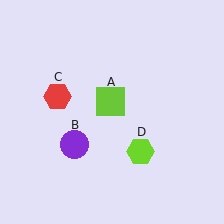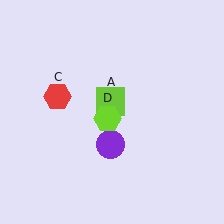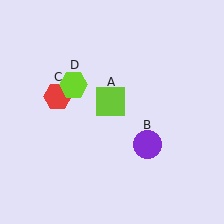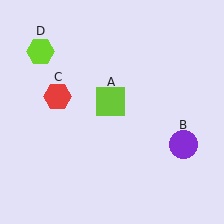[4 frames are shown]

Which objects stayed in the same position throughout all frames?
Lime square (object A) and red hexagon (object C) remained stationary.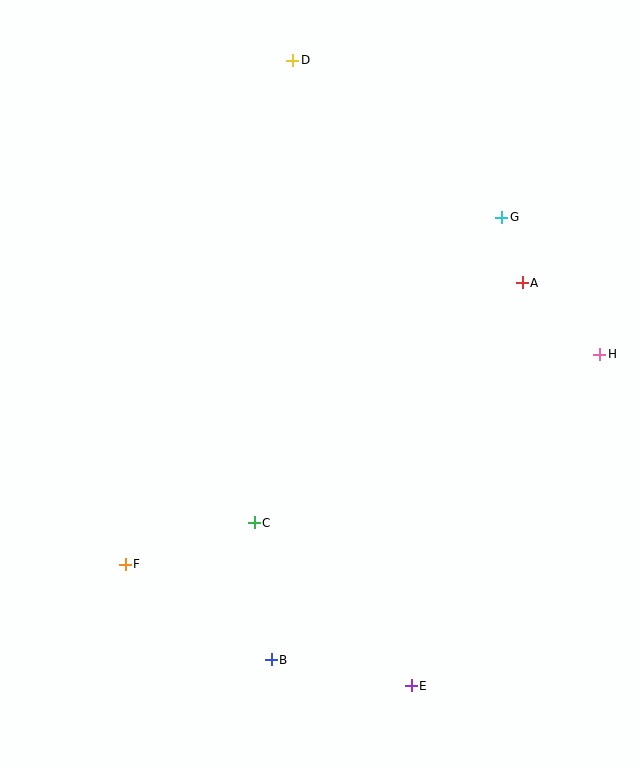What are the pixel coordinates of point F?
Point F is at (125, 564).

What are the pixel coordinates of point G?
Point G is at (502, 217).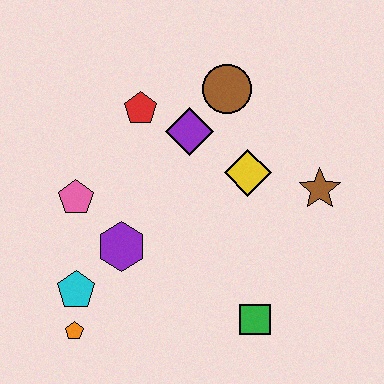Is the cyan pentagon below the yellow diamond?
Yes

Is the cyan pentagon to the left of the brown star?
Yes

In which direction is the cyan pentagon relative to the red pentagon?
The cyan pentagon is below the red pentagon.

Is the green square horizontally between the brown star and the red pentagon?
Yes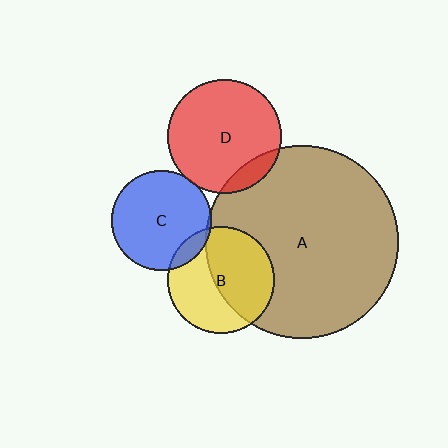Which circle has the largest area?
Circle A (brown).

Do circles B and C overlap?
Yes.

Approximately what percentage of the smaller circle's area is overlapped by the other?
Approximately 10%.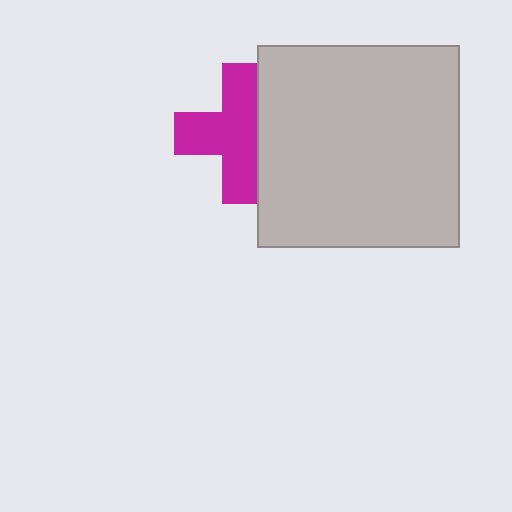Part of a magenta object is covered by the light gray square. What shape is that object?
It is a cross.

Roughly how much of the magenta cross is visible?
Most of it is visible (roughly 69%).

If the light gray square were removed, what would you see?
You would see the complete magenta cross.